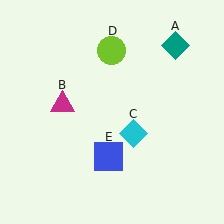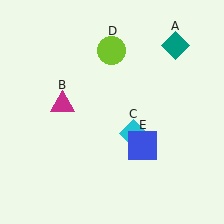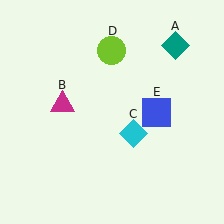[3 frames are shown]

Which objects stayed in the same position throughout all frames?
Teal diamond (object A) and magenta triangle (object B) and cyan diamond (object C) and lime circle (object D) remained stationary.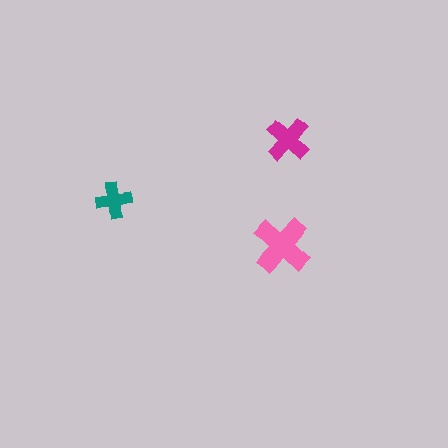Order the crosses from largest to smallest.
the pink one, the magenta one, the teal one.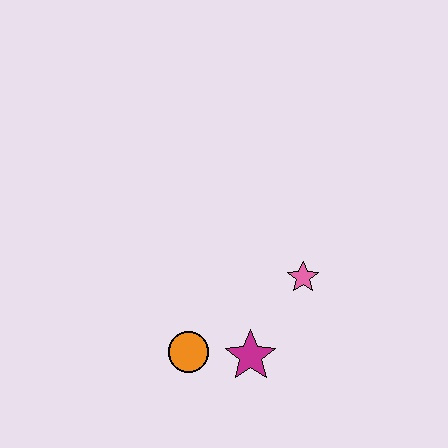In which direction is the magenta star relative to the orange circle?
The magenta star is to the right of the orange circle.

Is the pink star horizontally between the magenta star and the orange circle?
No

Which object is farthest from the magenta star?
The pink star is farthest from the magenta star.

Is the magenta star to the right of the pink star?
No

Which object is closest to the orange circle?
The magenta star is closest to the orange circle.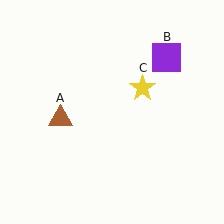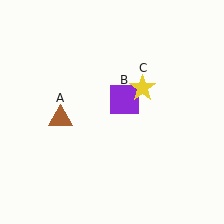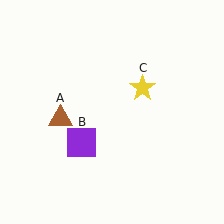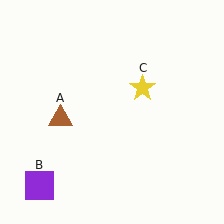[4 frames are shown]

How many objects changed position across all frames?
1 object changed position: purple square (object B).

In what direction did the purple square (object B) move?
The purple square (object B) moved down and to the left.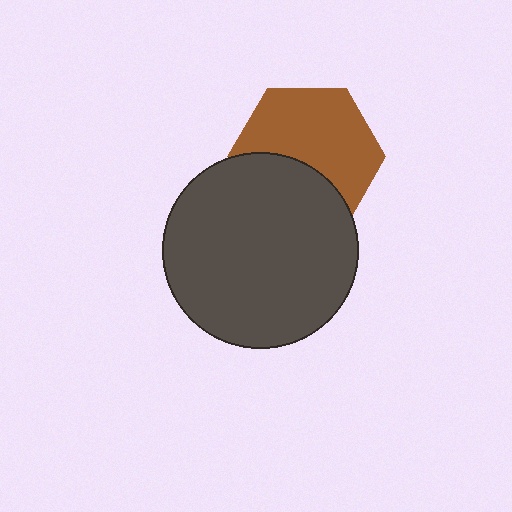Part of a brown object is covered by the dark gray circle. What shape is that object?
It is a hexagon.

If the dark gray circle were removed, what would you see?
You would see the complete brown hexagon.